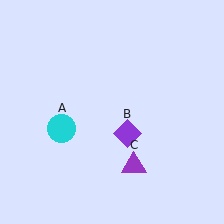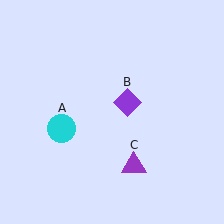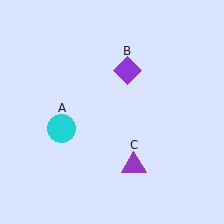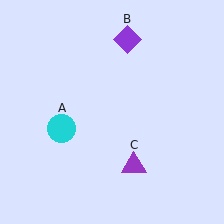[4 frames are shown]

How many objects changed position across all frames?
1 object changed position: purple diamond (object B).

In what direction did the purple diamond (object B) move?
The purple diamond (object B) moved up.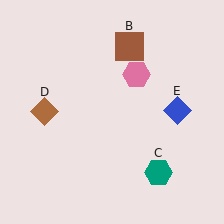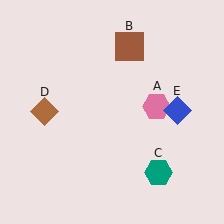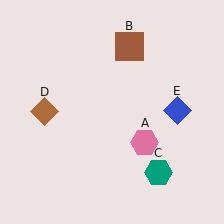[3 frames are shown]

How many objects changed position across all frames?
1 object changed position: pink hexagon (object A).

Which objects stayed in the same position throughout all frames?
Brown square (object B) and teal hexagon (object C) and brown diamond (object D) and blue diamond (object E) remained stationary.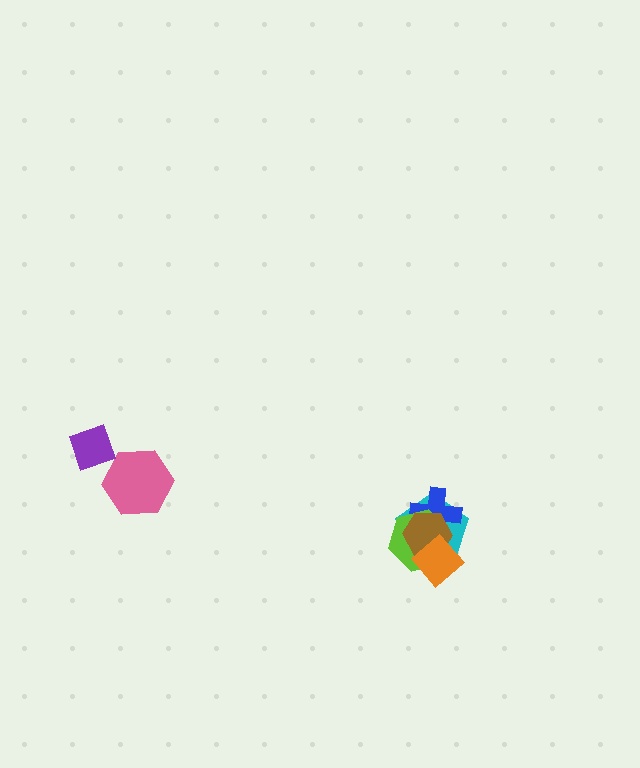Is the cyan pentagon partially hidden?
Yes, it is partially covered by another shape.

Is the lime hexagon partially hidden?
Yes, it is partially covered by another shape.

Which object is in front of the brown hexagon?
The orange diamond is in front of the brown hexagon.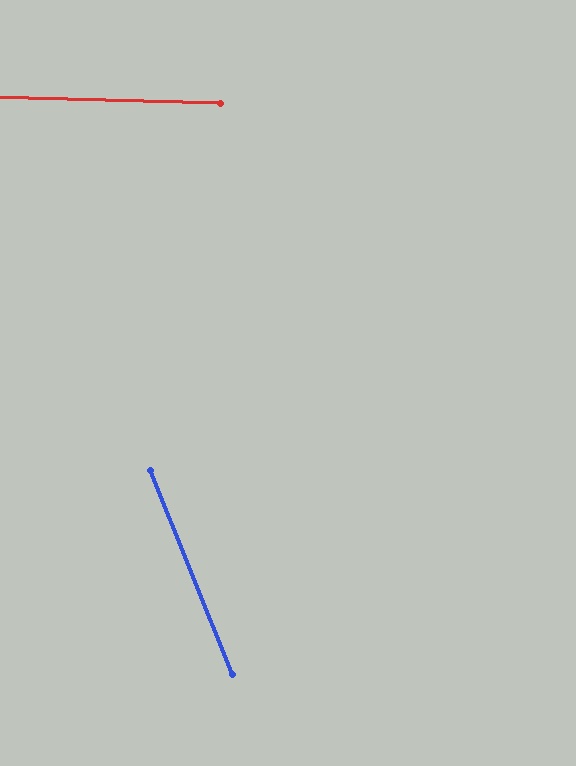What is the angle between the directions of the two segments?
Approximately 67 degrees.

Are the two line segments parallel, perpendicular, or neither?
Neither parallel nor perpendicular — they differ by about 67°.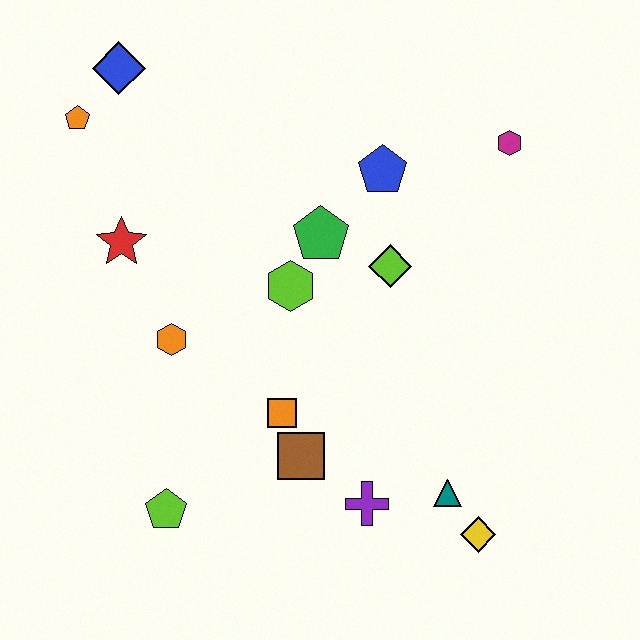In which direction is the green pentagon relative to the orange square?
The green pentagon is above the orange square.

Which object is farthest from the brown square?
The blue diamond is farthest from the brown square.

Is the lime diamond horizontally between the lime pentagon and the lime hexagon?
No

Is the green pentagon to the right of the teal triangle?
No